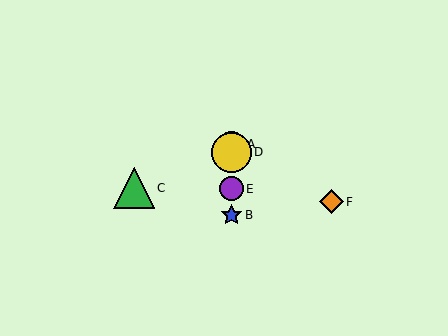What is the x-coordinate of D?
Object D is at x≈231.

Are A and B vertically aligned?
Yes, both are at x≈231.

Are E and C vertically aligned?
No, E is at x≈231 and C is at x≈134.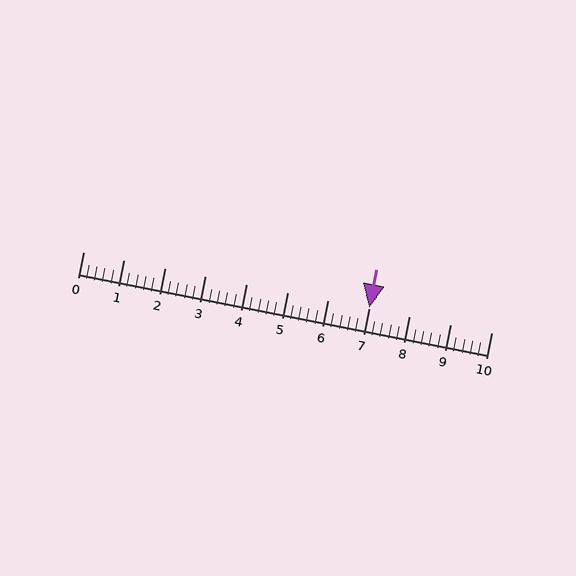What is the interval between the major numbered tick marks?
The major tick marks are spaced 1 units apart.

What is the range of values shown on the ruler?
The ruler shows values from 0 to 10.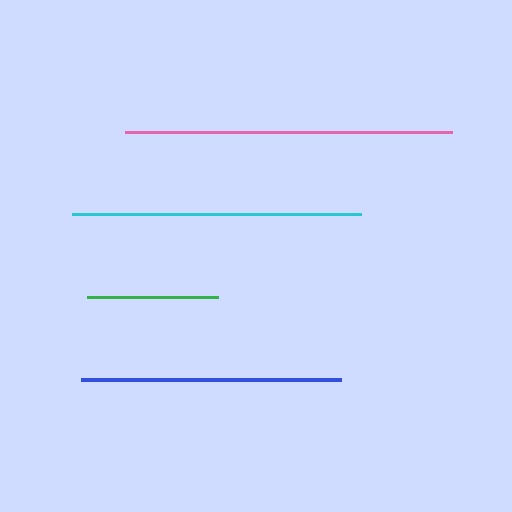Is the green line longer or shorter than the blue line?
The blue line is longer than the green line.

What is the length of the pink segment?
The pink segment is approximately 327 pixels long.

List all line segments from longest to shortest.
From longest to shortest: pink, cyan, blue, green.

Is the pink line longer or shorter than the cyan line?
The pink line is longer than the cyan line.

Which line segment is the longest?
The pink line is the longest at approximately 327 pixels.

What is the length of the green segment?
The green segment is approximately 131 pixels long.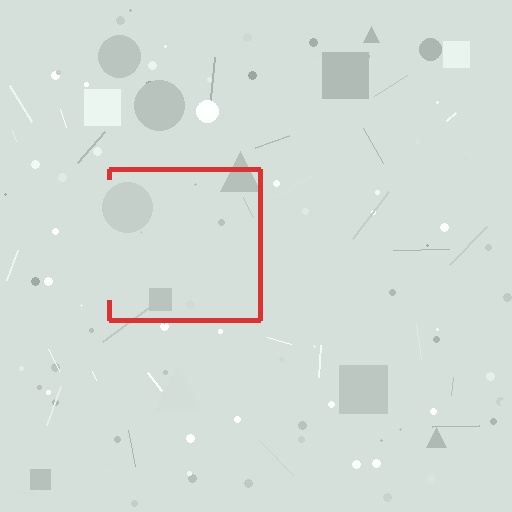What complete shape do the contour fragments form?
The contour fragments form a square.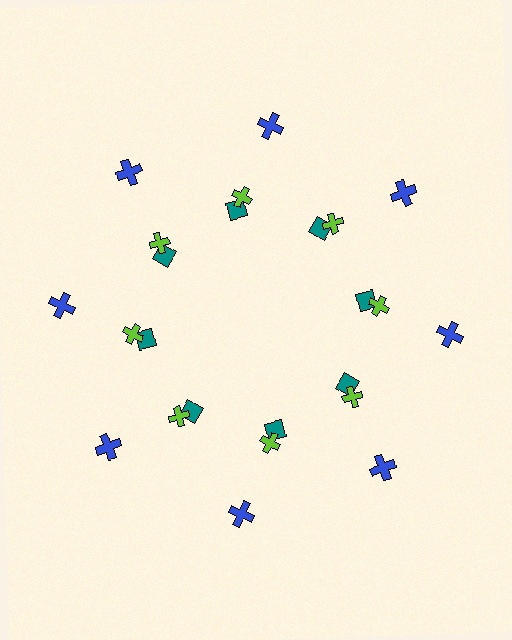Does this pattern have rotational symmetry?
Yes, this pattern has 8-fold rotational symmetry. It looks the same after rotating 45 degrees around the center.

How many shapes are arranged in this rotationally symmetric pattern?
There are 24 shapes, arranged in 8 groups of 3.